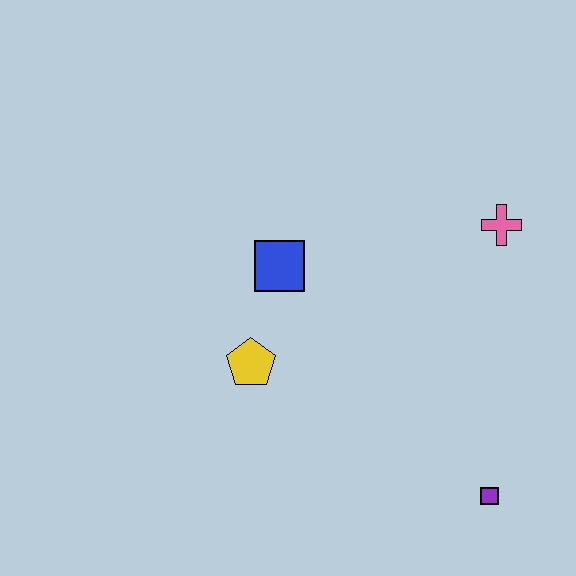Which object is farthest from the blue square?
The purple square is farthest from the blue square.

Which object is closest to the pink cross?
The blue square is closest to the pink cross.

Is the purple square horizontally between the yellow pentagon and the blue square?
No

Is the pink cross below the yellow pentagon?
No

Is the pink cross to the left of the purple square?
No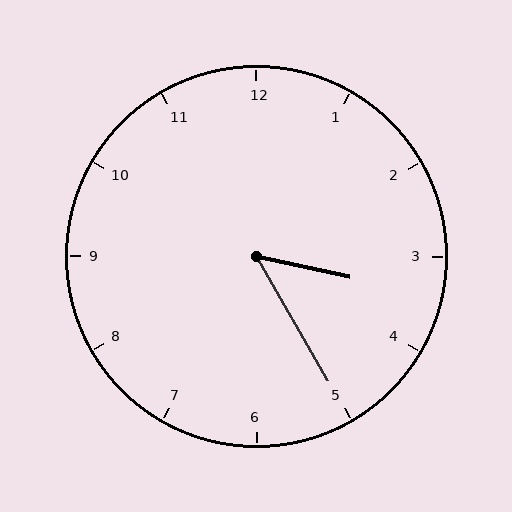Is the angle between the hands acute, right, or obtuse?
It is acute.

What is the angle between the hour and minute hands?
Approximately 48 degrees.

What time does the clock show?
3:25.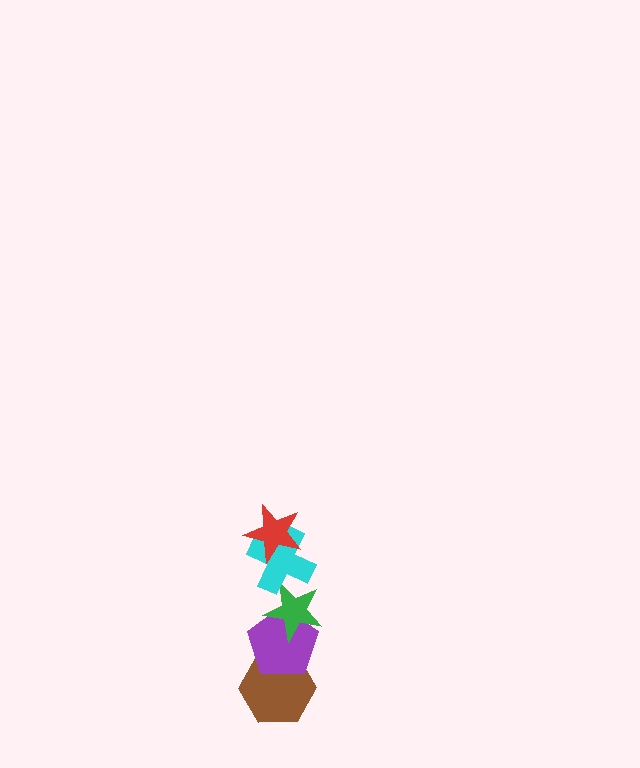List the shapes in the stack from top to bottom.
From top to bottom: the red star, the cyan cross, the green star, the purple pentagon, the brown hexagon.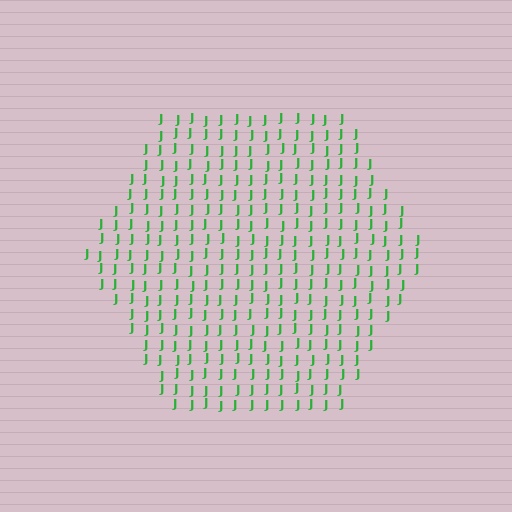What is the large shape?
The large shape is a hexagon.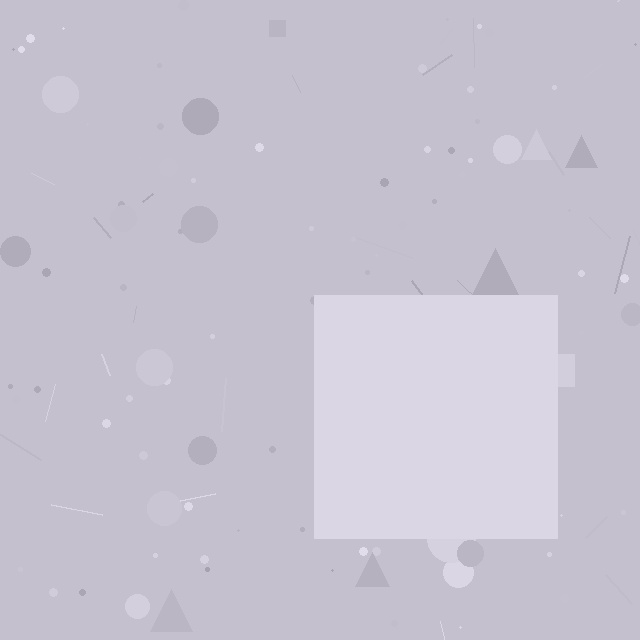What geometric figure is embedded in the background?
A square is embedded in the background.